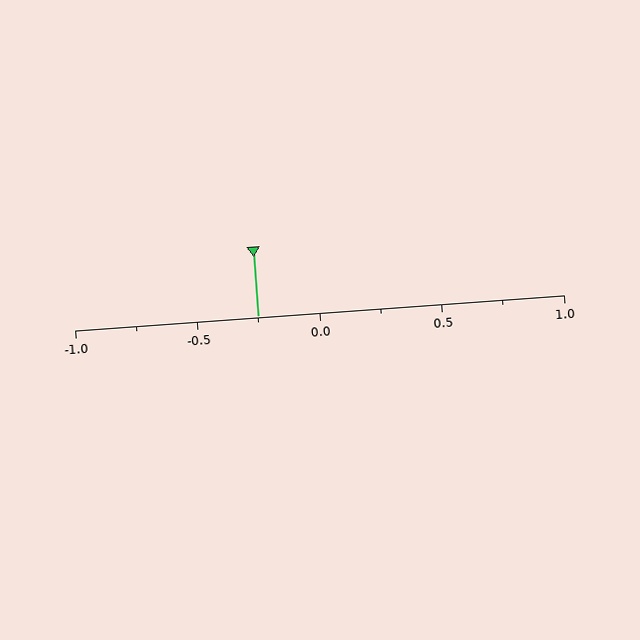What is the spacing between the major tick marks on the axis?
The major ticks are spaced 0.5 apart.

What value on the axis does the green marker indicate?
The marker indicates approximately -0.25.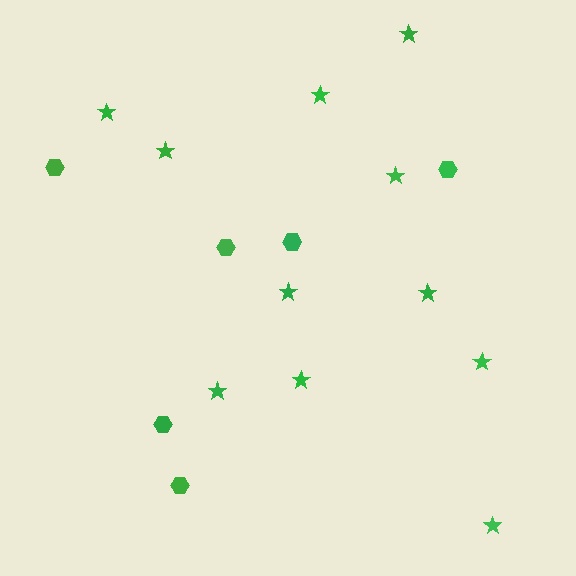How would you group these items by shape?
There are 2 groups: one group of hexagons (6) and one group of stars (11).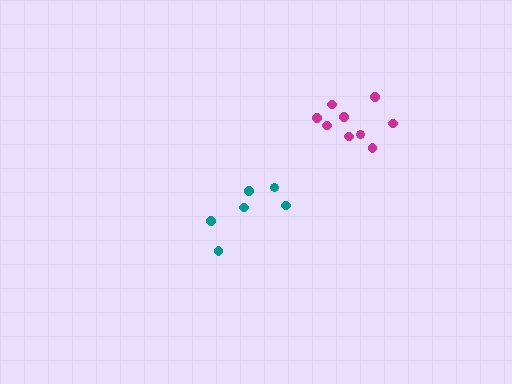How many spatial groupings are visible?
There are 2 spatial groupings.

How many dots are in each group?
Group 1: 9 dots, Group 2: 6 dots (15 total).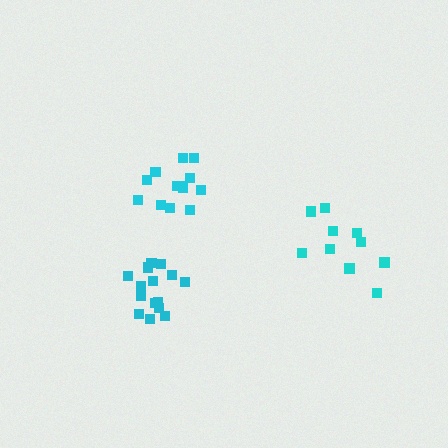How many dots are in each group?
Group 1: 15 dots, Group 2: 11 dots, Group 3: 13 dots (39 total).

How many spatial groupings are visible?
There are 3 spatial groupings.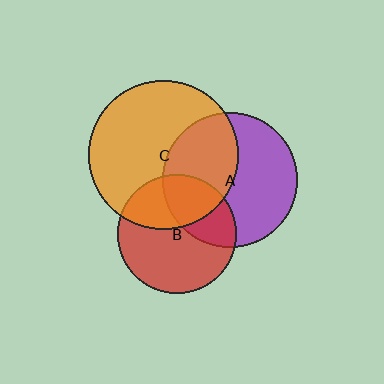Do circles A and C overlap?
Yes.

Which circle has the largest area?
Circle C (orange).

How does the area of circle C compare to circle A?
Approximately 1.2 times.